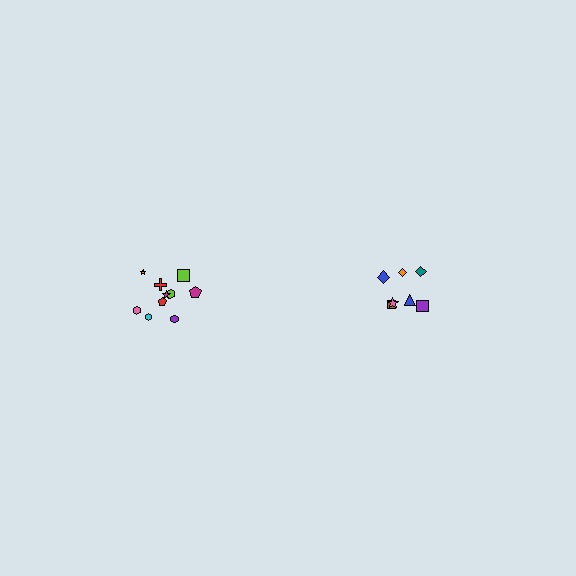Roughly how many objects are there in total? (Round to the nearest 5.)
Roughly 15 objects in total.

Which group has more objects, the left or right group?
The left group.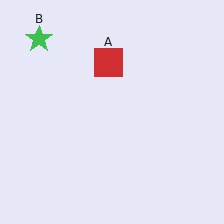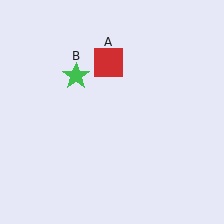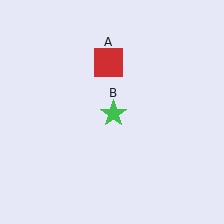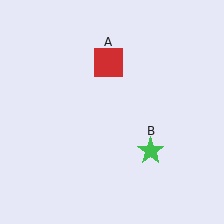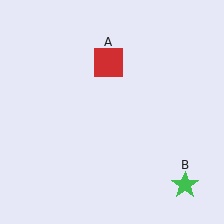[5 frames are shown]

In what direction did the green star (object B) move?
The green star (object B) moved down and to the right.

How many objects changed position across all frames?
1 object changed position: green star (object B).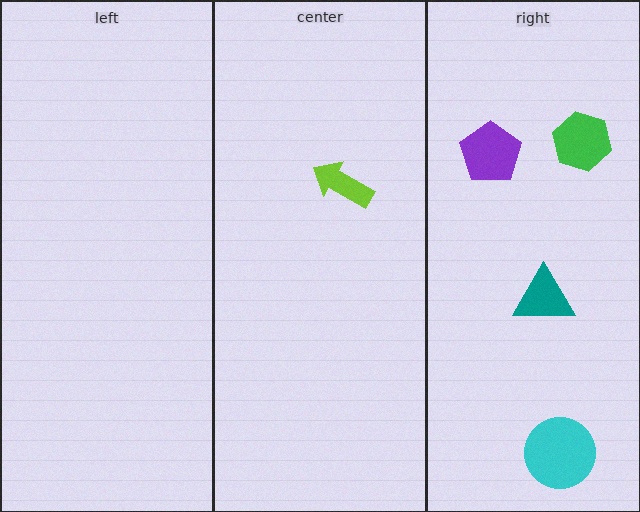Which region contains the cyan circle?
The right region.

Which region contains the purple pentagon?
The right region.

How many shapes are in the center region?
1.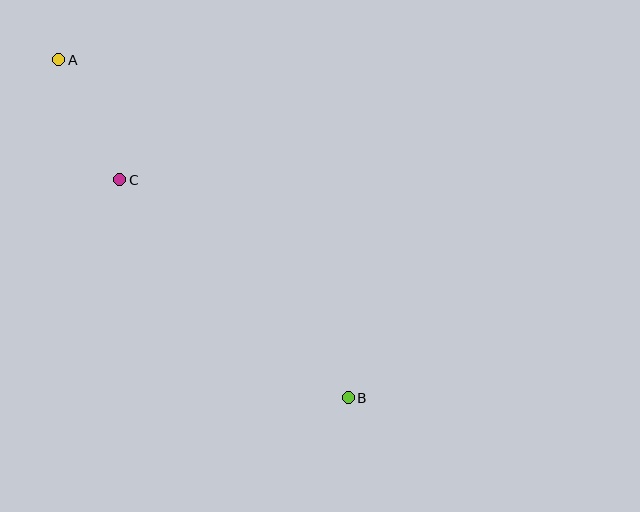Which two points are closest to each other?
Points A and C are closest to each other.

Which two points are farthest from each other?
Points A and B are farthest from each other.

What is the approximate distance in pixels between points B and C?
The distance between B and C is approximately 316 pixels.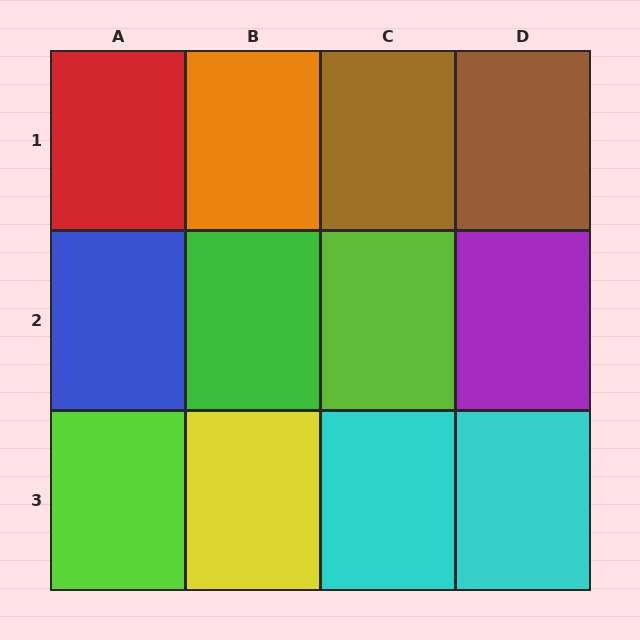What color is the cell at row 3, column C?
Cyan.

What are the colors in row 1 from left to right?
Red, orange, brown, brown.